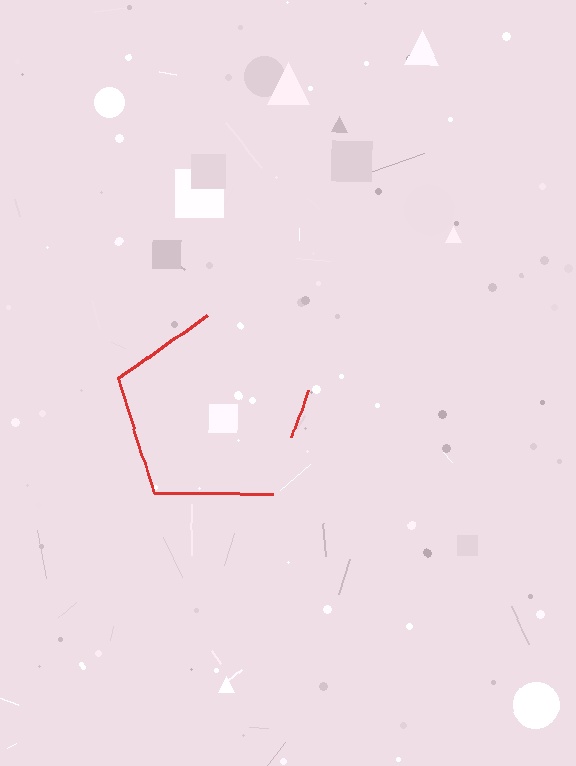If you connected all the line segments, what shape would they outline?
They would outline a pentagon.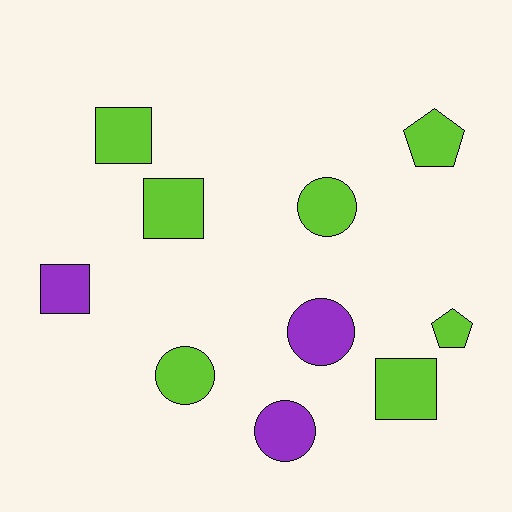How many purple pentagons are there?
There are no purple pentagons.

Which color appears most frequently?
Lime, with 7 objects.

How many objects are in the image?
There are 10 objects.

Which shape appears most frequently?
Circle, with 4 objects.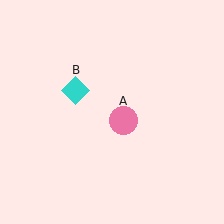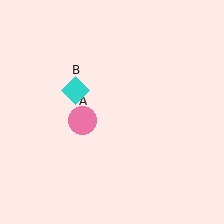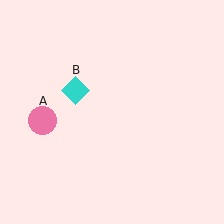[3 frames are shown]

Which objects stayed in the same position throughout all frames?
Cyan diamond (object B) remained stationary.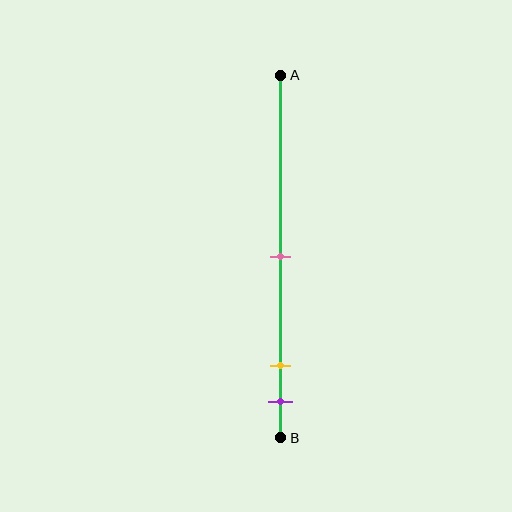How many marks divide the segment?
There are 3 marks dividing the segment.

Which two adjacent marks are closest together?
The yellow and purple marks are the closest adjacent pair.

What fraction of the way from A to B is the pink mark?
The pink mark is approximately 50% (0.5) of the way from A to B.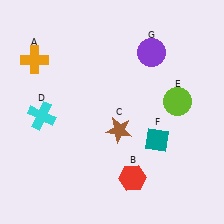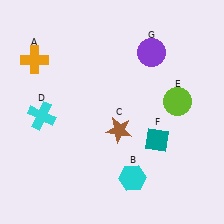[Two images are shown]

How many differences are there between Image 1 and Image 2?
There is 1 difference between the two images.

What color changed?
The hexagon (B) changed from red in Image 1 to cyan in Image 2.